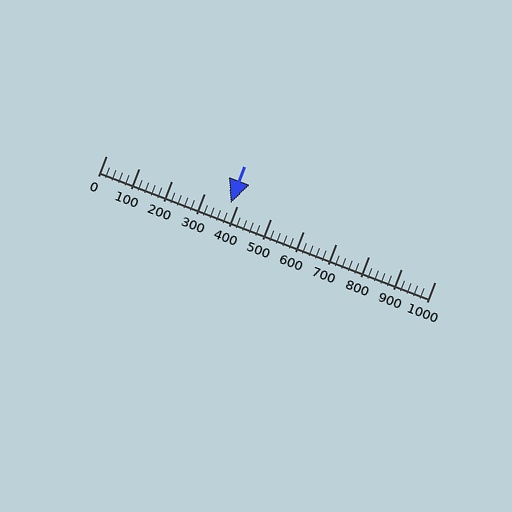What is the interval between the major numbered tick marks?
The major tick marks are spaced 100 units apart.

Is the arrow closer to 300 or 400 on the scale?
The arrow is closer to 400.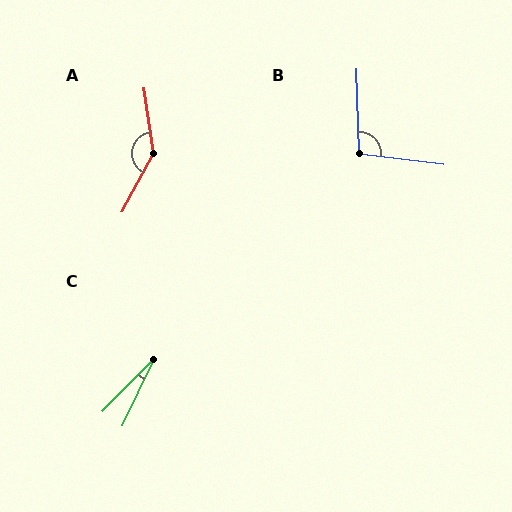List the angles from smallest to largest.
C (19°), B (99°), A (143°).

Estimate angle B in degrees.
Approximately 99 degrees.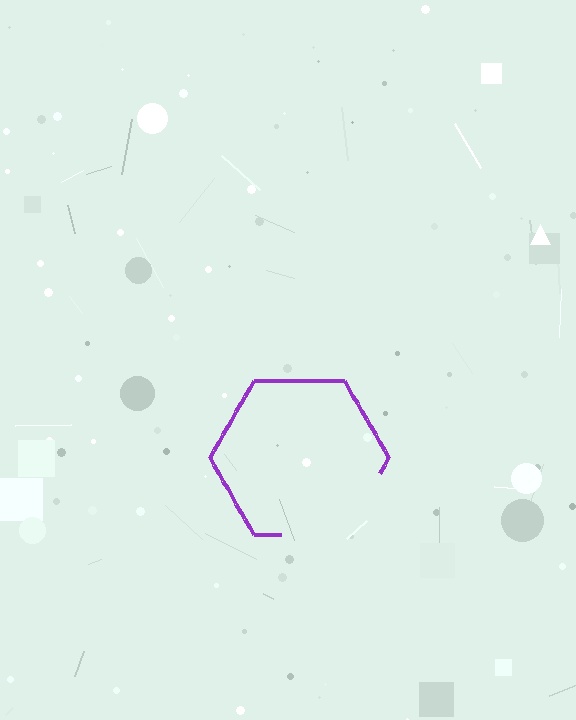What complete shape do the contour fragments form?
The contour fragments form a hexagon.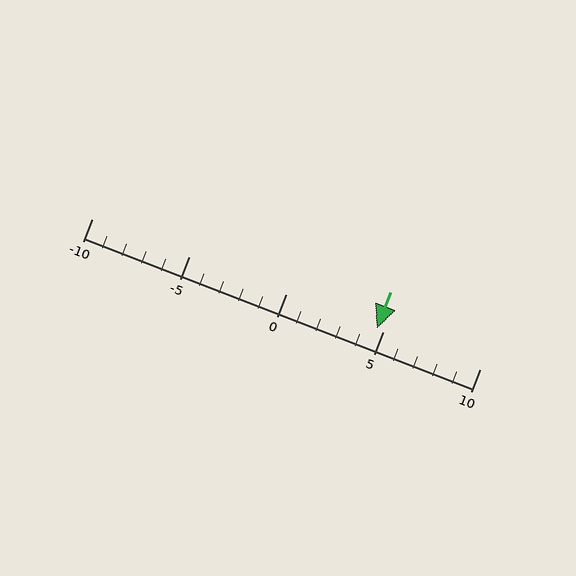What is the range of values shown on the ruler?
The ruler shows values from -10 to 10.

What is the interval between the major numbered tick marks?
The major tick marks are spaced 5 units apart.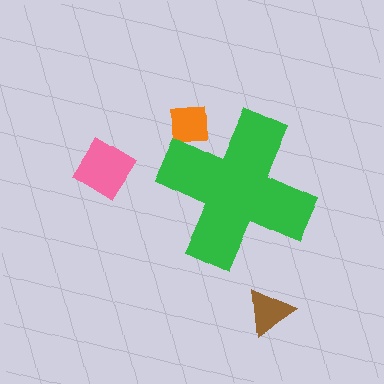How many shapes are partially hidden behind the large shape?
1 shape is partially hidden.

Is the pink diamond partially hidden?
No, the pink diamond is fully visible.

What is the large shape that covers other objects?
A green cross.